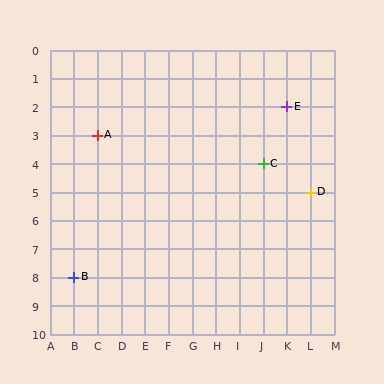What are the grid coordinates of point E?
Point E is at grid coordinates (K, 2).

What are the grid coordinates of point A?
Point A is at grid coordinates (C, 3).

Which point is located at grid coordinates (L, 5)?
Point D is at (L, 5).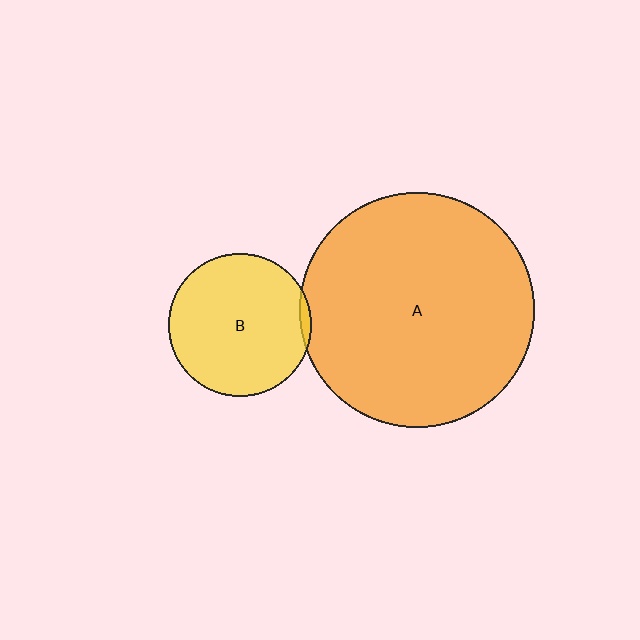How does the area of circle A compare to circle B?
Approximately 2.7 times.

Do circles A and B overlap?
Yes.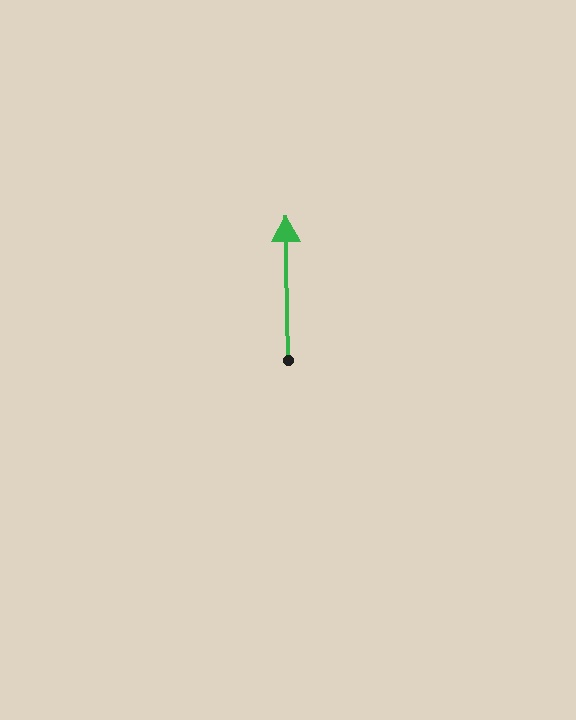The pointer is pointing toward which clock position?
Roughly 12 o'clock.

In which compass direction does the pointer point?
North.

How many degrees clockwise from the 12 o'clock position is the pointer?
Approximately 359 degrees.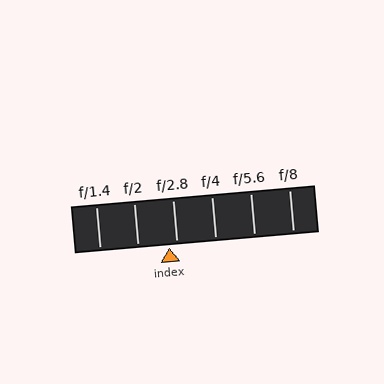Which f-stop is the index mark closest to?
The index mark is closest to f/2.8.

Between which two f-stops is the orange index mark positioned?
The index mark is between f/2 and f/2.8.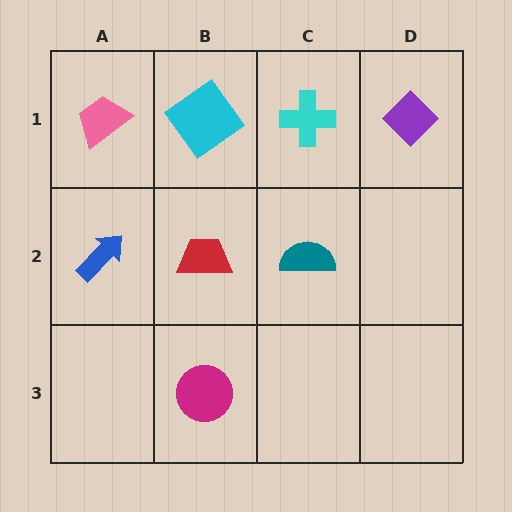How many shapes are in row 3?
1 shape.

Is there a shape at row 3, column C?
No, that cell is empty.